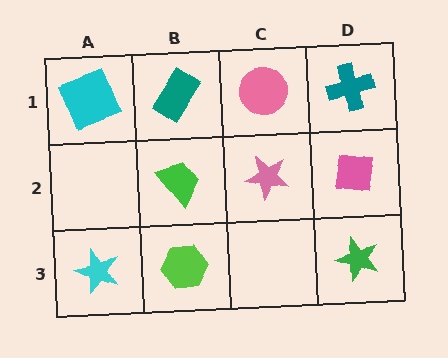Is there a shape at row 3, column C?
No, that cell is empty.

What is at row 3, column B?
A lime hexagon.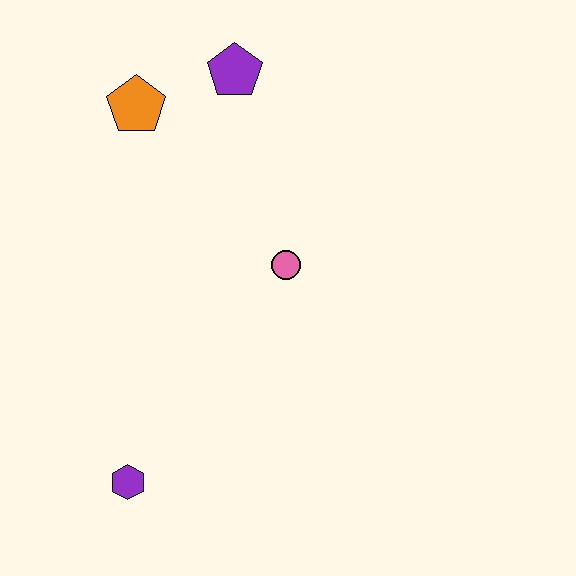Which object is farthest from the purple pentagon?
The purple hexagon is farthest from the purple pentagon.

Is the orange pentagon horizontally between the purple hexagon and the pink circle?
Yes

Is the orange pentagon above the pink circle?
Yes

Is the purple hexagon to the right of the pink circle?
No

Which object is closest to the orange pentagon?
The purple pentagon is closest to the orange pentagon.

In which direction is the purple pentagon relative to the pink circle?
The purple pentagon is above the pink circle.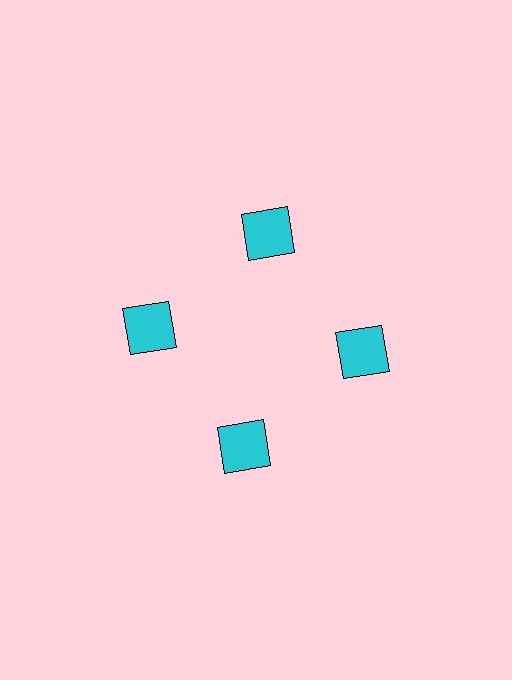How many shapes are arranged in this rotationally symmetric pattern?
There are 4 shapes, arranged in 4 groups of 1.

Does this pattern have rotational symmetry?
Yes, this pattern has 4-fold rotational symmetry. It looks the same after rotating 90 degrees around the center.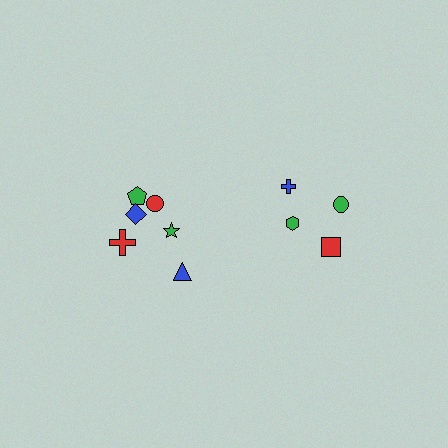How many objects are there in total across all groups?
There are 10 objects.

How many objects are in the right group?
There are 4 objects.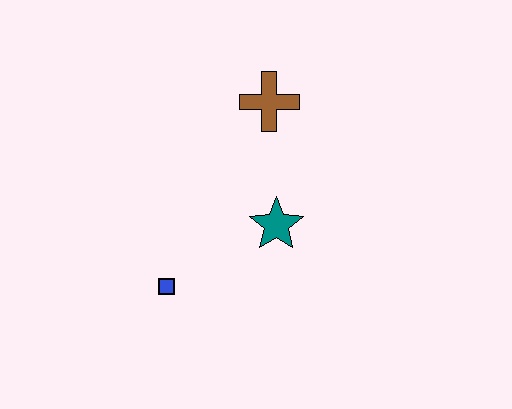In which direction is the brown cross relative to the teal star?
The brown cross is above the teal star.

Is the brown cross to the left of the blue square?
No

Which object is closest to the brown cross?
The teal star is closest to the brown cross.